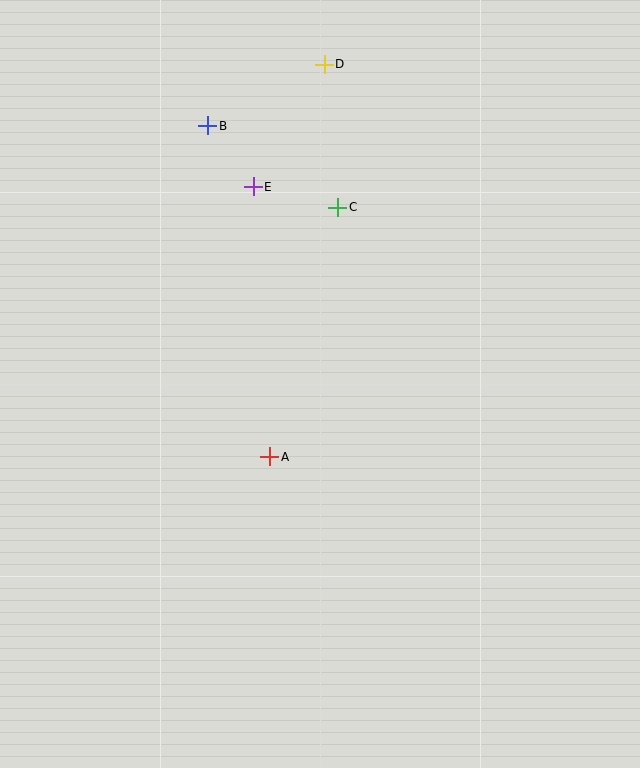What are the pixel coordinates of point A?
Point A is at (270, 457).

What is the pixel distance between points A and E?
The distance between A and E is 270 pixels.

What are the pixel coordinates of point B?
Point B is at (208, 126).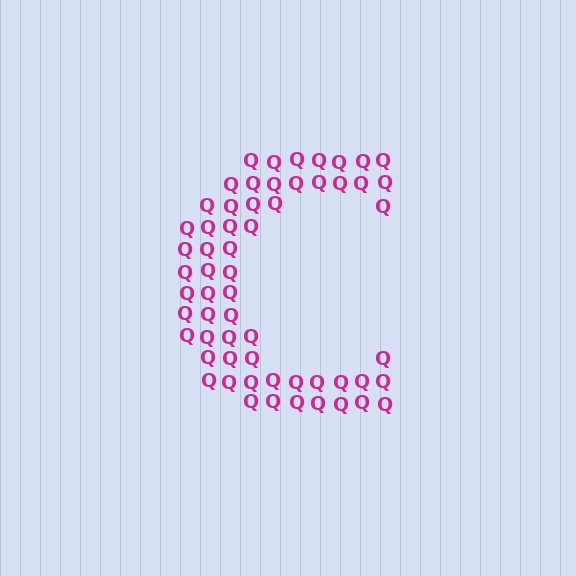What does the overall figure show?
The overall figure shows the letter C.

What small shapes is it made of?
It is made of small letter Q's.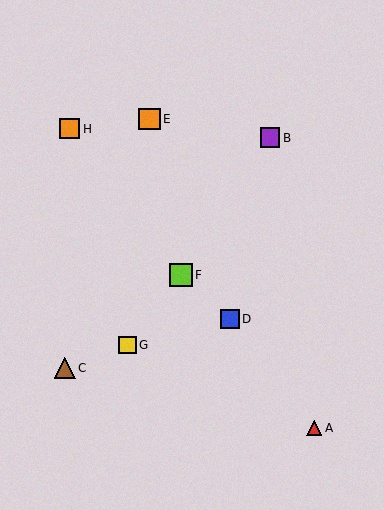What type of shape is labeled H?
Shape H is an orange square.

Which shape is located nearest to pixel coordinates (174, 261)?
The lime square (labeled F) at (181, 275) is nearest to that location.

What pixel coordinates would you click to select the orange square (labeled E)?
Click at (149, 119) to select the orange square E.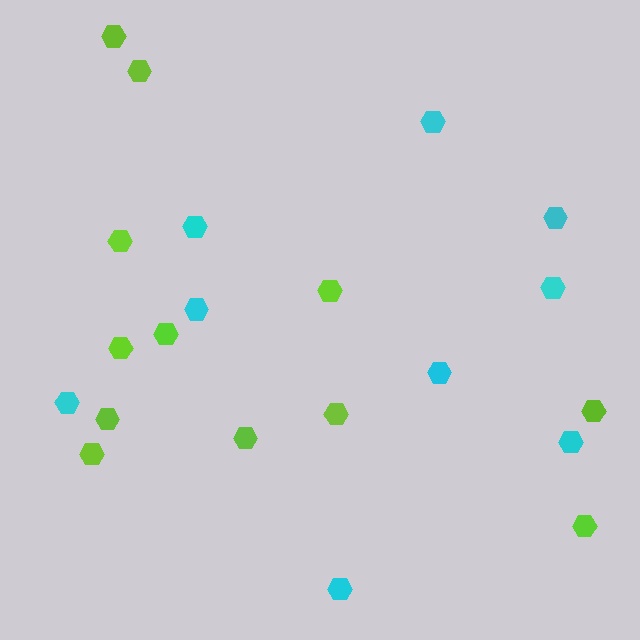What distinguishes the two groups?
There are 2 groups: one group of lime hexagons (12) and one group of cyan hexagons (9).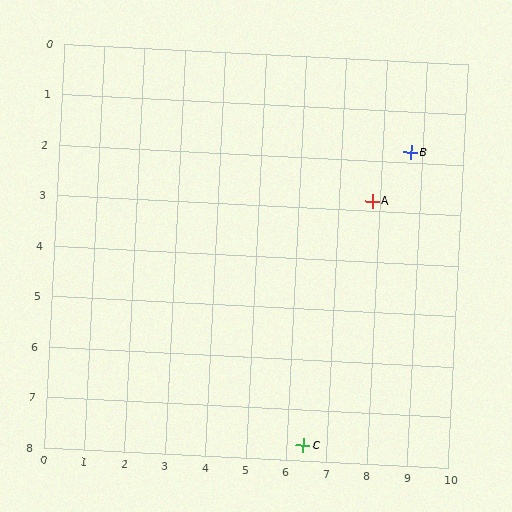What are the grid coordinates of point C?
Point C is at approximately (6.4, 7.7).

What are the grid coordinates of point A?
Point A is at approximately (7.8, 2.8).